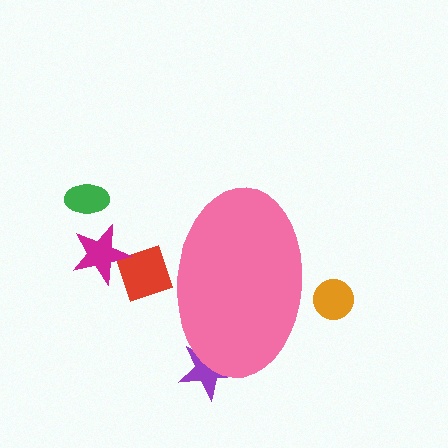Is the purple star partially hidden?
Yes, the purple star is partially hidden behind the pink ellipse.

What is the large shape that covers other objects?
A pink ellipse.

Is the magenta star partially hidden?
No, the magenta star is fully visible.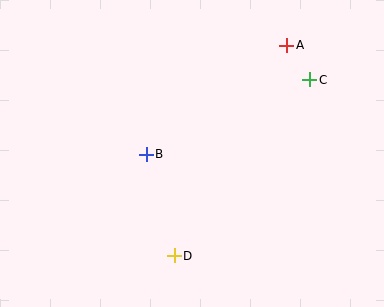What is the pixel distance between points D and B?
The distance between D and B is 105 pixels.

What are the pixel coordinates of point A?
Point A is at (287, 45).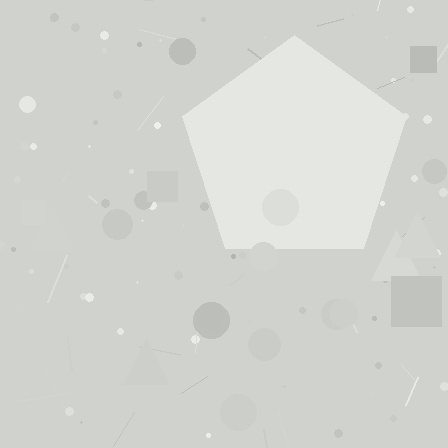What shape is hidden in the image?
A pentagon is hidden in the image.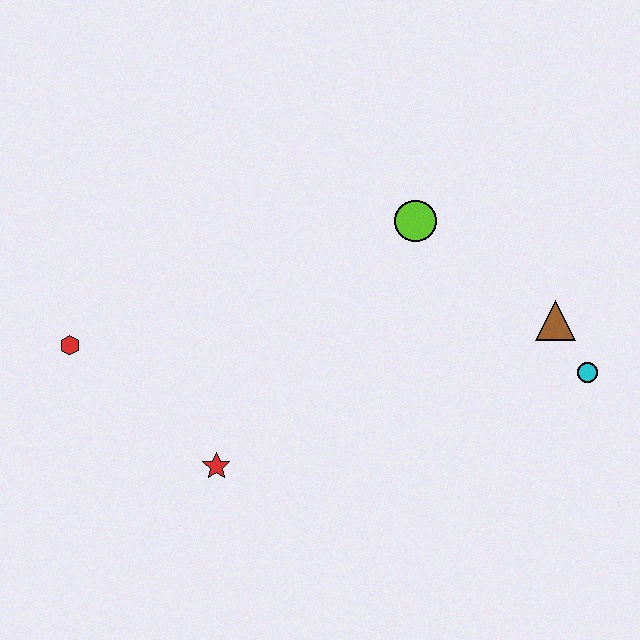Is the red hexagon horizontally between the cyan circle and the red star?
No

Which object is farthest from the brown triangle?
The red hexagon is farthest from the brown triangle.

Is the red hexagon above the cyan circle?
Yes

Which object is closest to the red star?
The red hexagon is closest to the red star.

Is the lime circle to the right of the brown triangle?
No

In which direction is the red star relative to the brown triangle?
The red star is to the left of the brown triangle.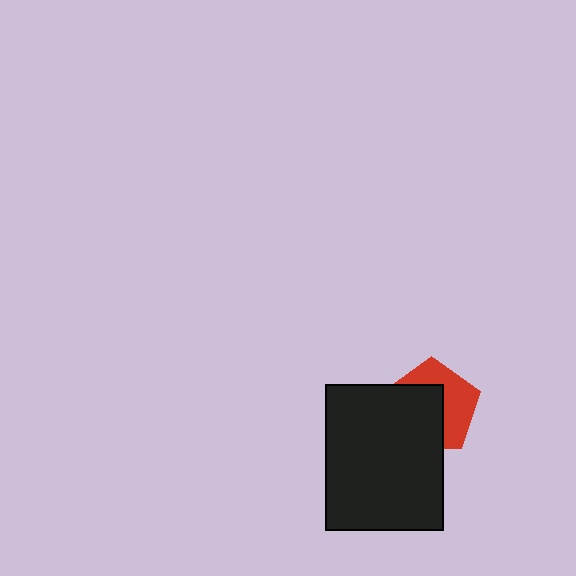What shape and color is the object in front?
The object in front is a black rectangle.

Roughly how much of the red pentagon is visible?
About half of it is visible (roughly 46%).